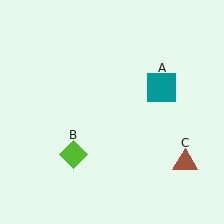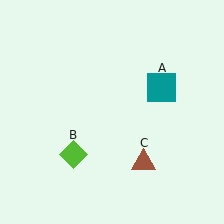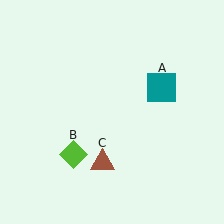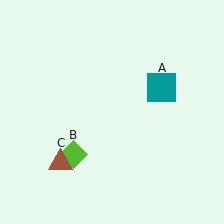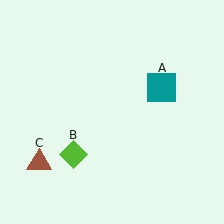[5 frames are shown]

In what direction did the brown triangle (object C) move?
The brown triangle (object C) moved left.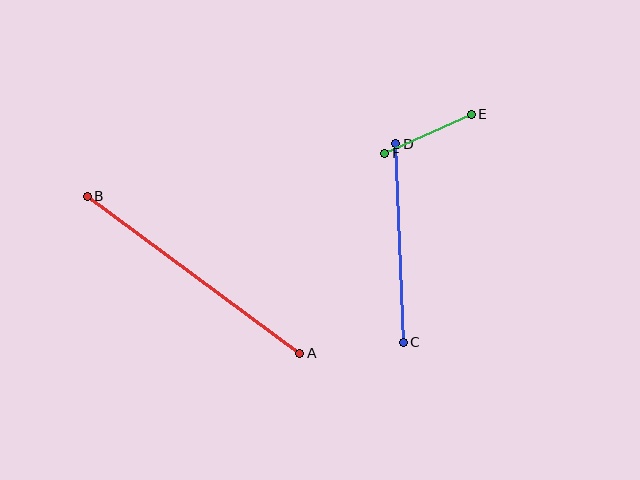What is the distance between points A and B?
The distance is approximately 264 pixels.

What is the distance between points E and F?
The distance is approximately 95 pixels.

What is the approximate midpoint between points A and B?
The midpoint is at approximately (194, 275) pixels.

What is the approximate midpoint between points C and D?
The midpoint is at approximately (400, 243) pixels.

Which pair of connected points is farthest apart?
Points A and B are farthest apart.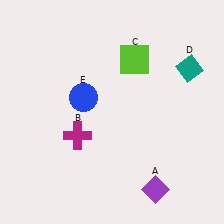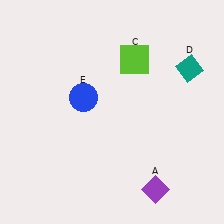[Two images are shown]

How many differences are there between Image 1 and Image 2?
There is 1 difference between the two images.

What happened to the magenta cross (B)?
The magenta cross (B) was removed in Image 2. It was in the bottom-left area of Image 1.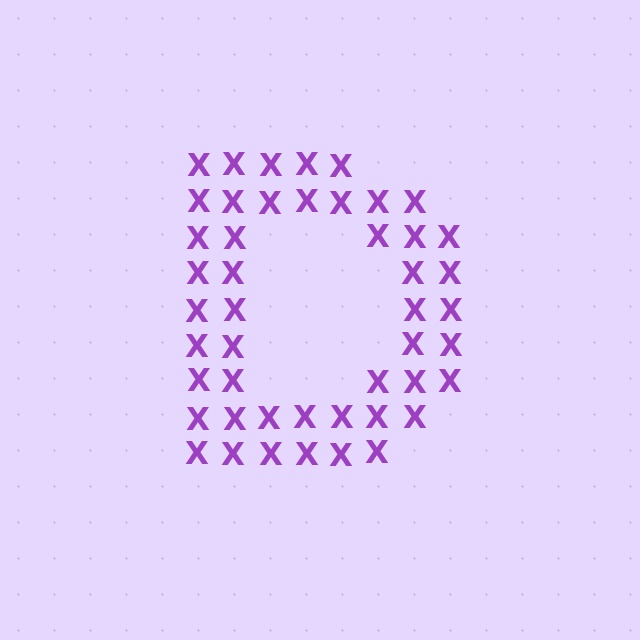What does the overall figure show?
The overall figure shows the letter D.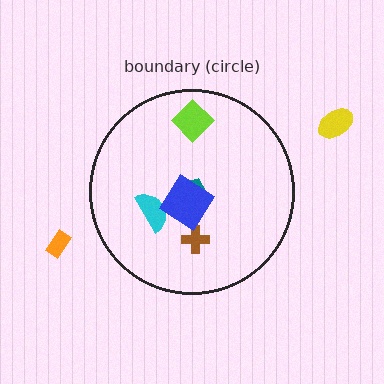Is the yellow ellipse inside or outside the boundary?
Outside.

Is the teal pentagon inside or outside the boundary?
Inside.